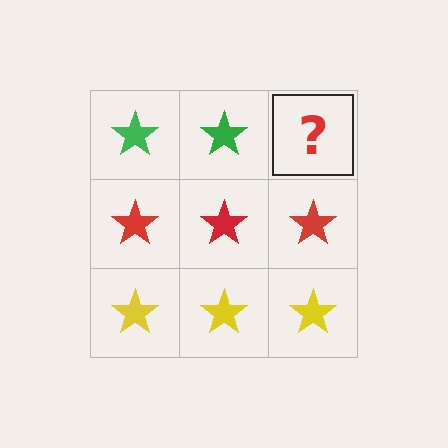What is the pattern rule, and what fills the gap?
The rule is that each row has a consistent color. The gap should be filled with a green star.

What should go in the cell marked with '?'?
The missing cell should contain a green star.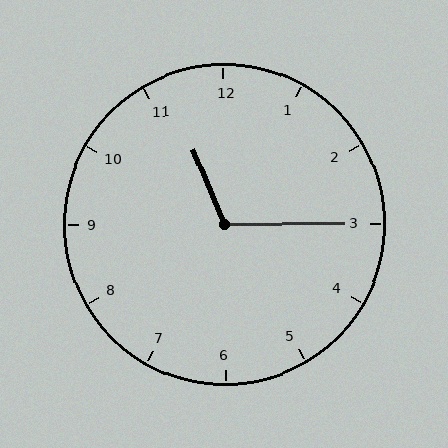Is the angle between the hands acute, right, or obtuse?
It is obtuse.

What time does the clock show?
11:15.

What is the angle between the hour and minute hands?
Approximately 112 degrees.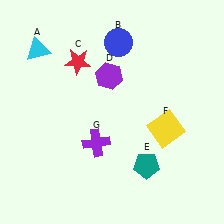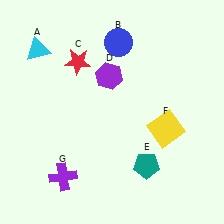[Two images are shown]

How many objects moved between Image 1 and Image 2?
1 object moved between the two images.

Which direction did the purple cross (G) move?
The purple cross (G) moved down.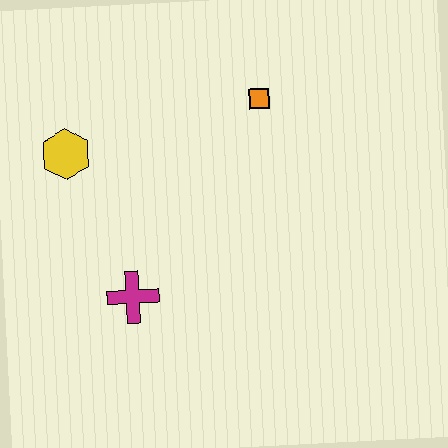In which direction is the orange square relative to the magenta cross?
The orange square is above the magenta cross.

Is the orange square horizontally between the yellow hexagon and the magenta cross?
No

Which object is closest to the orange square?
The yellow hexagon is closest to the orange square.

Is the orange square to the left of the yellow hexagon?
No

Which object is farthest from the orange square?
The magenta cross is farthest from the orange square.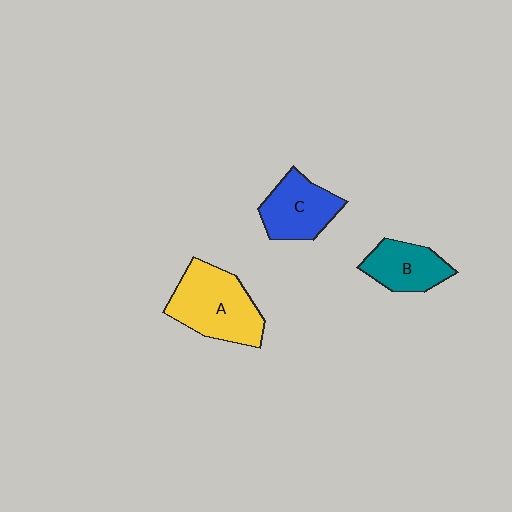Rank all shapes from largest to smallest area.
From largest to smallest: A (yellow), C (blue), B (teal).